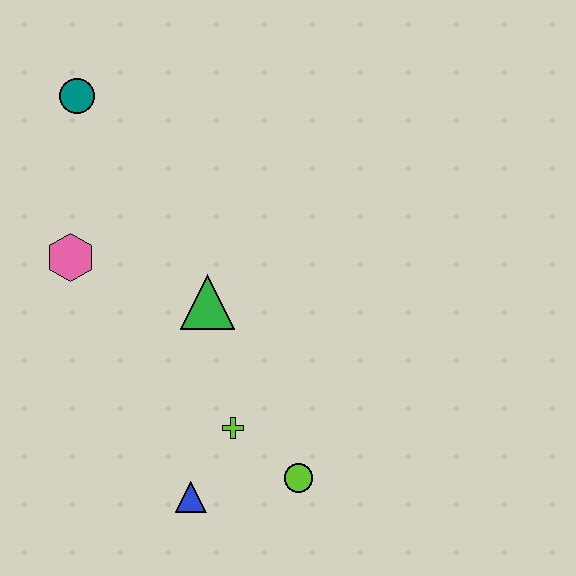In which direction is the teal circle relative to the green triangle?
The teal circle is above the green triangle.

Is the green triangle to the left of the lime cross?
Yes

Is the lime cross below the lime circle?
No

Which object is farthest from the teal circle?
The lime circle is farthest from the teal circle.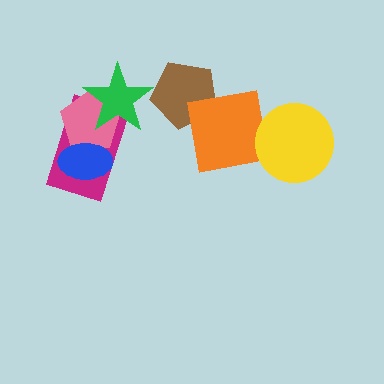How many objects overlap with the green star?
2 objects overlap with the green star.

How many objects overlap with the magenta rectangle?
3 objects overlap with the magenta rectangle.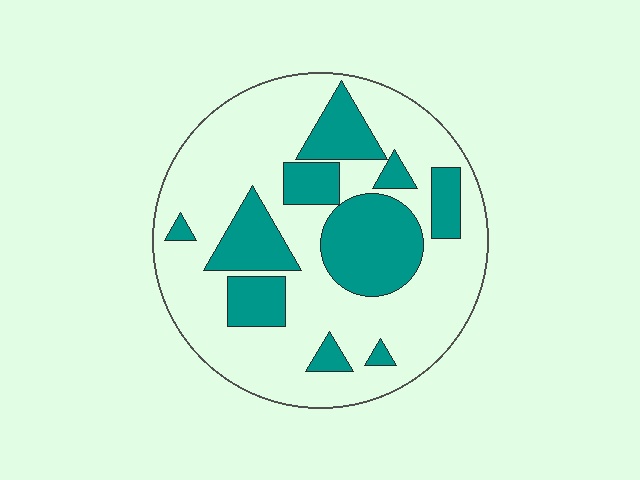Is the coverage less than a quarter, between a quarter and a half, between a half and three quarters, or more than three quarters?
Between a quarter and a half.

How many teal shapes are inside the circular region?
10.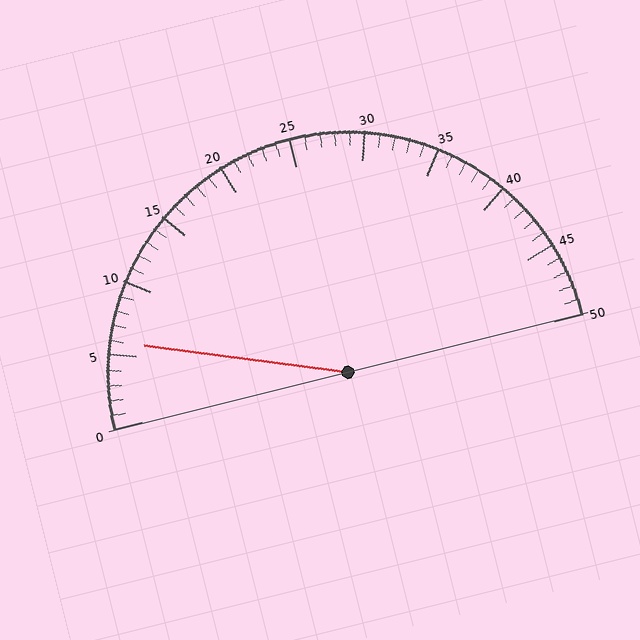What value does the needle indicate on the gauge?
The needle indicates approximately 6.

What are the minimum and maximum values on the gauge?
The gauge ranges from 0 to 50.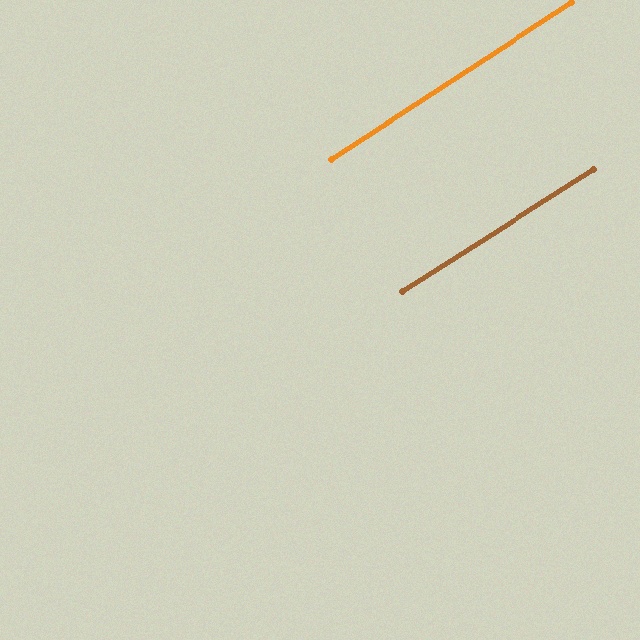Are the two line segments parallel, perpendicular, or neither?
Parallel — their directions differ by only 0.4°.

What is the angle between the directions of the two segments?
Approximately 0 degrees.